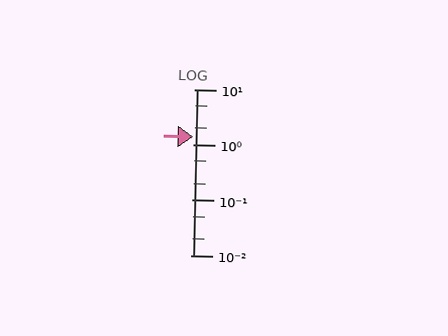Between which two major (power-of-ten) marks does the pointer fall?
The pointer is between 1 and 10.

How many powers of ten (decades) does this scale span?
The scale spans 3 decades, from 0.01 to 10.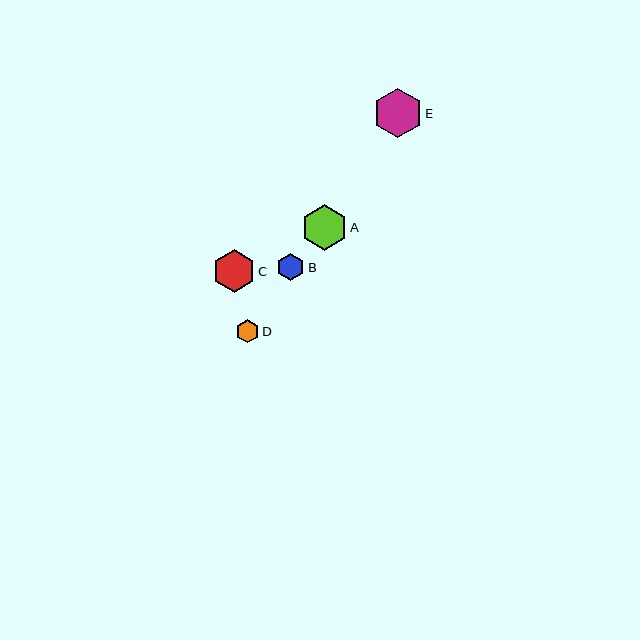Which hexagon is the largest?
Hexagon E is the largest with a size of approximately 49 pixels.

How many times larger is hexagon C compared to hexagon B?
Hexagon C is approximately 1.5 times the size of hexagon B.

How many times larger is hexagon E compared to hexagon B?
Hexagon E is approximately 1.7 times the size of hexagon B.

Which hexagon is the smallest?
Hexagon D is the smallest with a size of approximately 23 pixels.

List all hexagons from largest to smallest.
From largest to smallest: E, A, C, B, D.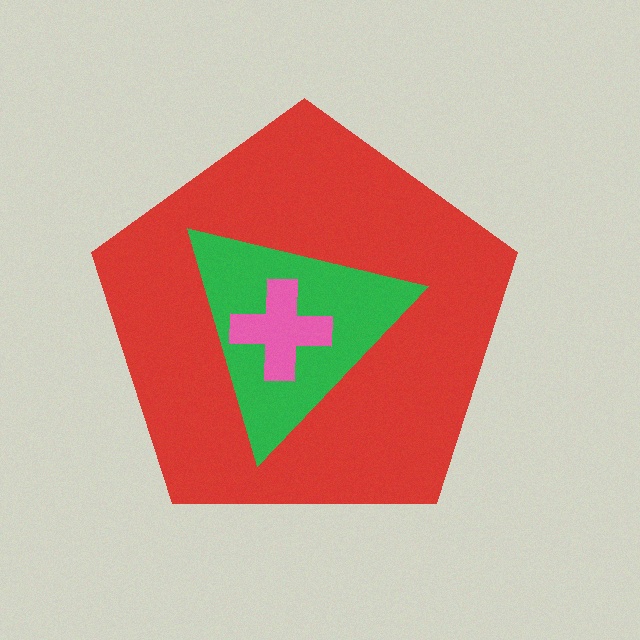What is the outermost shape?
The red pentagon.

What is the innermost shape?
The pink cross.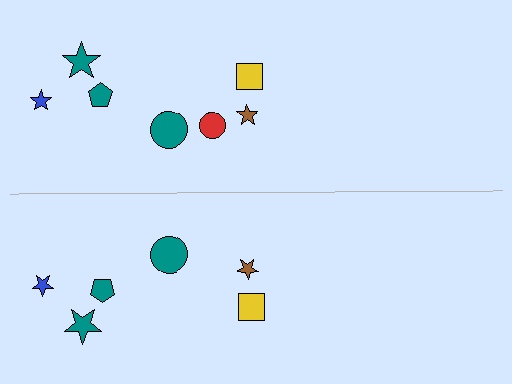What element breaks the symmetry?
A red circle is missing from the bottom side.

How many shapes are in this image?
There are 13 shapes in this image.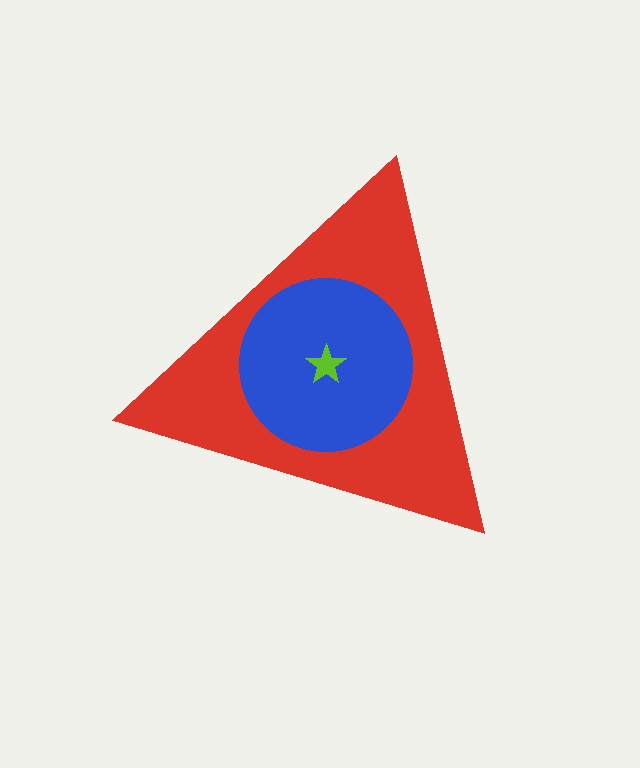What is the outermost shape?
The red triangle.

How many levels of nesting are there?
3.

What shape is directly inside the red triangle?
The blue circle.